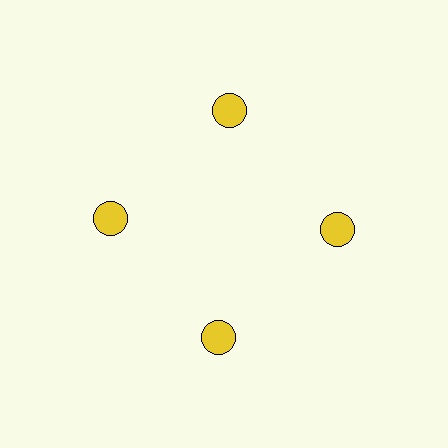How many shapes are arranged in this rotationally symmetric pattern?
There are 4 shapes, arranged in 4 groups of 1.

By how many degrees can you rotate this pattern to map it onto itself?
The pattern maps onto itself every 90 degrees of rotation.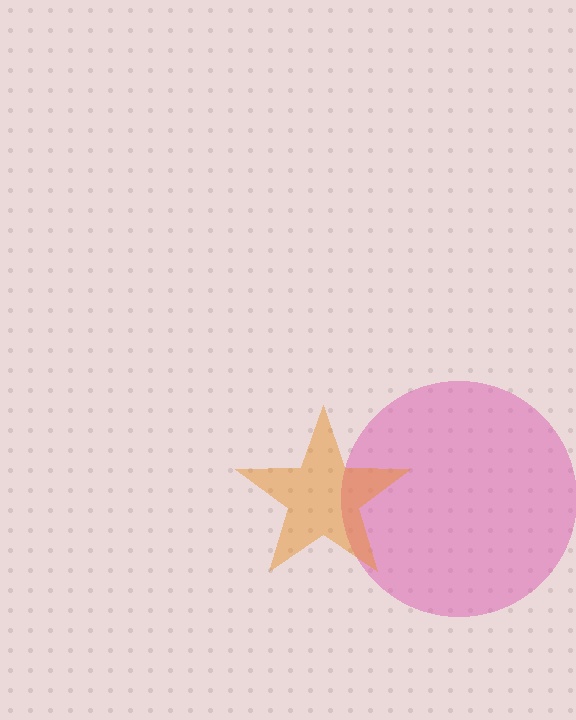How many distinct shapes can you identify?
There are 2 distinct shapes: a pink circle, an orange star.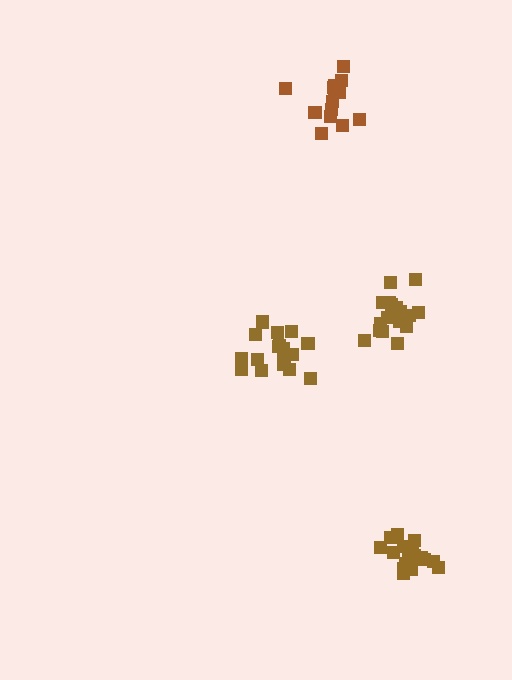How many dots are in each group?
Group 1: 18 dots, Group 2: 20 dots, Group 3: 14 dots, Group 4: 18 dots (70 total).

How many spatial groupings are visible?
There are 4 spatial groupings.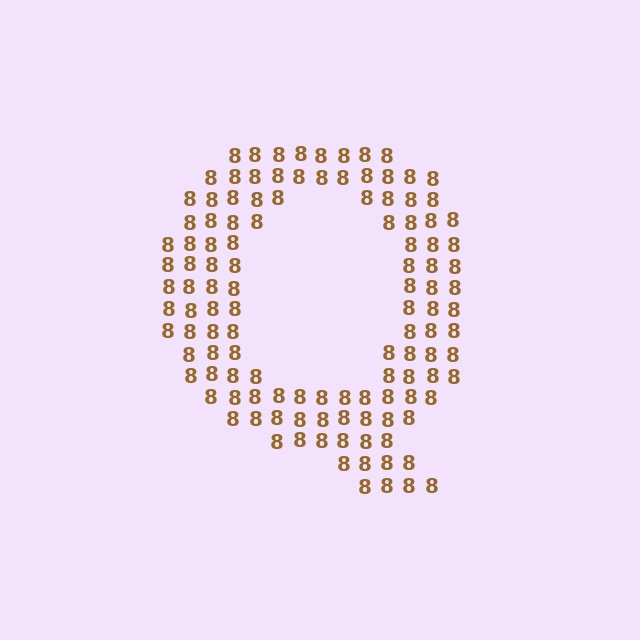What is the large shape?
The large shape is the letter Q.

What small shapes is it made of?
It is made of small digit 8's.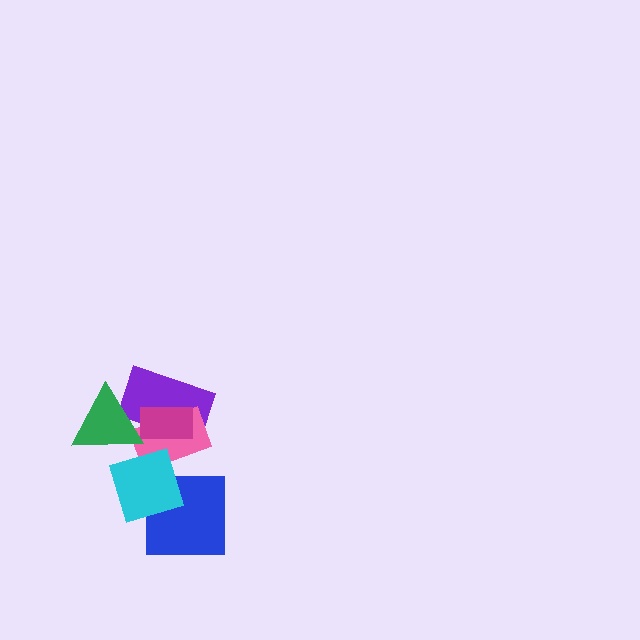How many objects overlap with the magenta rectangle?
3 objects overlap with the magenta rectangle.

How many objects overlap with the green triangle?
4 objects overlap with the green triangle.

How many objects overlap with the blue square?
1 object overlaps with the blue square.